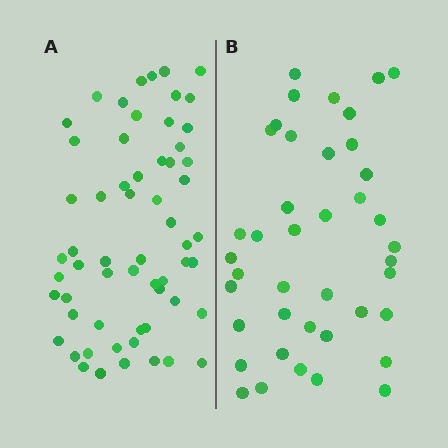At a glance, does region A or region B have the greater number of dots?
Region A (the left region) has more dots.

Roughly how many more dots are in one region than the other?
Region A has approximately 20 more dots than region B.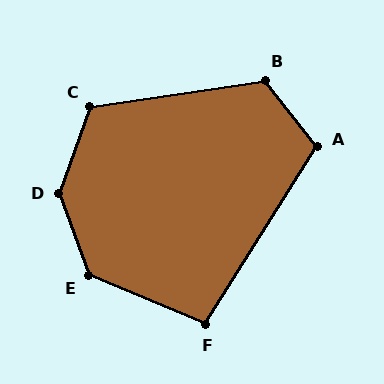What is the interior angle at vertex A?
Approximately 110 degrees (obtuse).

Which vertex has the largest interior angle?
D, at approximately 141 degrees.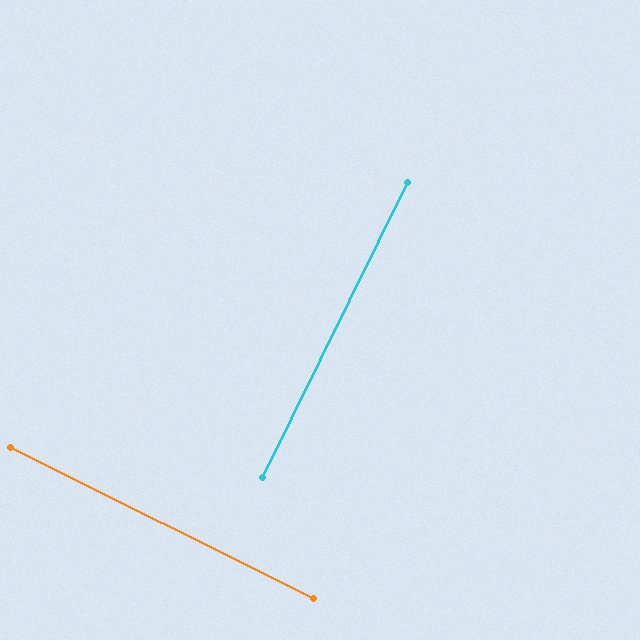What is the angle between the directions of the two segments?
Approximately 90 degrees.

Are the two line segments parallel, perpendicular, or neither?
Perpendicular — they meet at approximately 90°.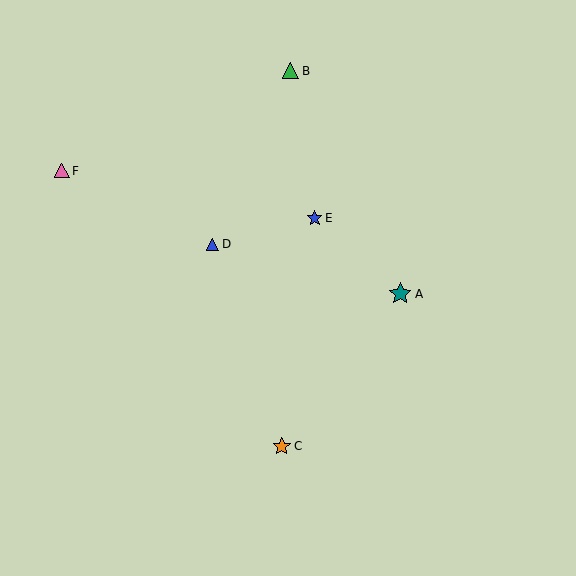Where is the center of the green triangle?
The center of the green triangle is at (291, 71).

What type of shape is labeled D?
Shape D is a blue triangle.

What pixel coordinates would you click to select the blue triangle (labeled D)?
Click at (212, 244) to select the blue triangle D.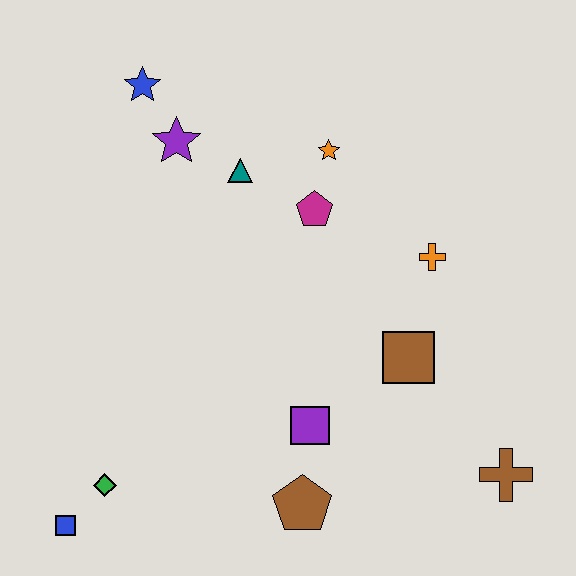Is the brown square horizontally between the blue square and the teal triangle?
No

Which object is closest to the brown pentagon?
The purple square is closest to the brown pentagon.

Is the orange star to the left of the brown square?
Yes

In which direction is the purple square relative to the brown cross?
The purple square is to the left of the brown cross.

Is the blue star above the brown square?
Yes